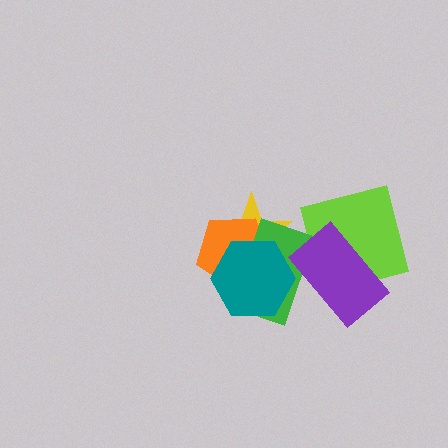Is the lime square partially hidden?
Yes, it is partially covered by another shape.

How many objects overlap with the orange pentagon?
3 objects overlap with the orange pentagon.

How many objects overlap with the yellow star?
3 objects overlap with the yellow star.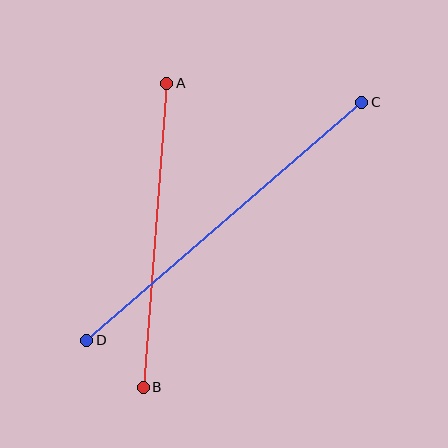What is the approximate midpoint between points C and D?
The midpoint is at approximately (224, 221) pixels.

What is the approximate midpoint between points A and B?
The midpoint is at approximately (155, 235) pixels.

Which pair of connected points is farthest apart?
Points C and D are farthest apart.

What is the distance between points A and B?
The distance is approximately 305 pixels.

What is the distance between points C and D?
The distance is approximately 363 pixels.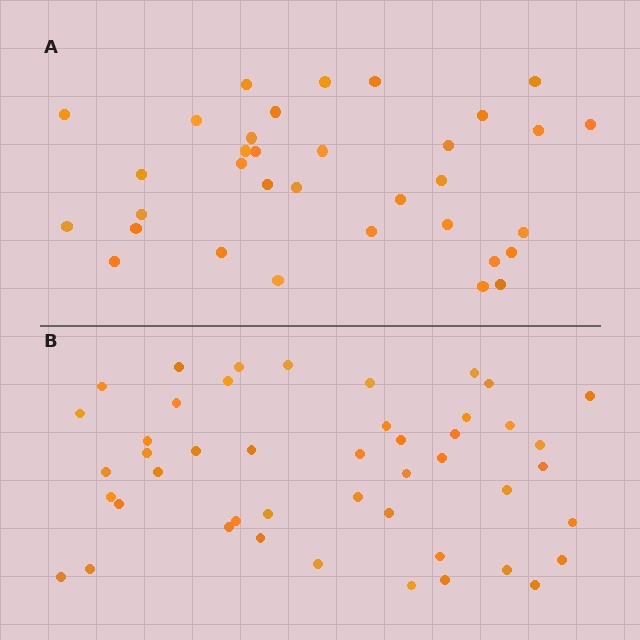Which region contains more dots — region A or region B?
Region B (the bottom region) has more dots.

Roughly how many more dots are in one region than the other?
Region B has roughly 12 or so more dots than region A.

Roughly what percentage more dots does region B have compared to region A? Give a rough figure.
About 35% more.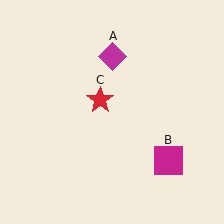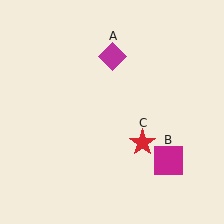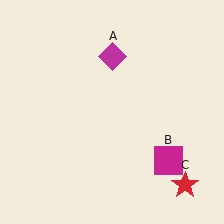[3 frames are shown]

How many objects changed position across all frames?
1 object changed position: red star (object C).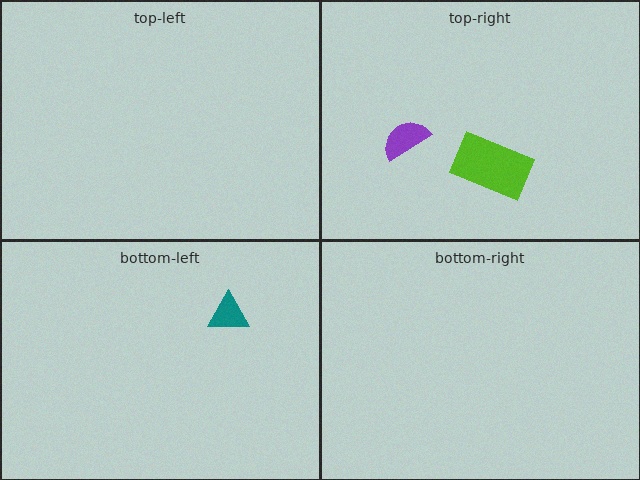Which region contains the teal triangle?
The bottom-left region.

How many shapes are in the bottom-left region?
1.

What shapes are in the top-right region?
The purple semicircle, the lime rectangle.